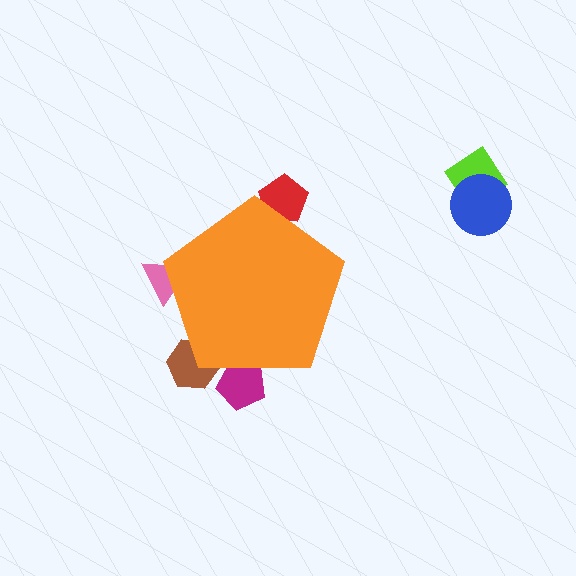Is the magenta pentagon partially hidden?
Yes, the magenta pentagon is partially hidden behind the orange pentagon.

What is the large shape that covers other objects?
An orange pentagon.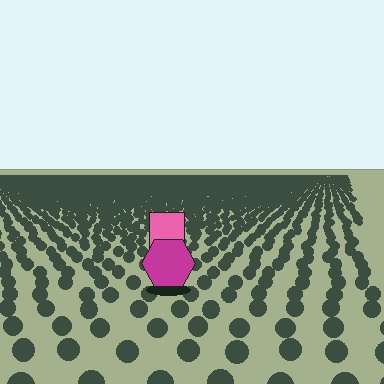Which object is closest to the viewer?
The magenta hexagon is closest. The texture marks near it are larger and more spread out.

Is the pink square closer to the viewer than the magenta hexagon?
No. The magenta hexagon is closer — you can tell from the texture gradient: the ground texture is coarser near it.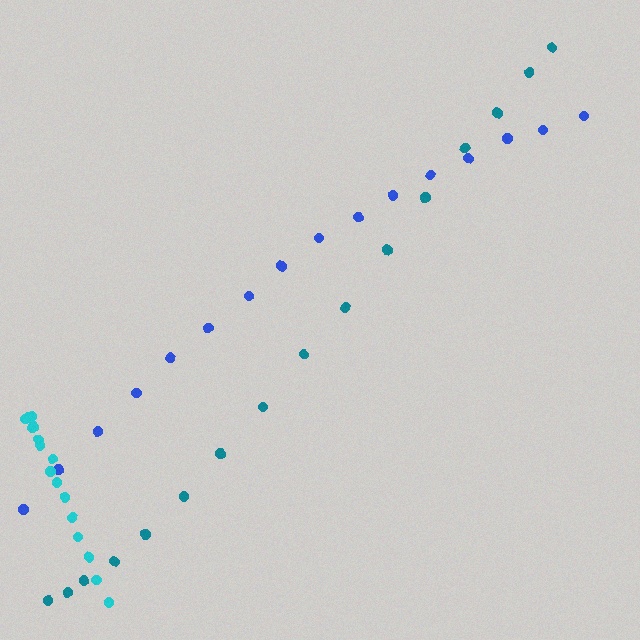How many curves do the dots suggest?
There are 3 distinct paths.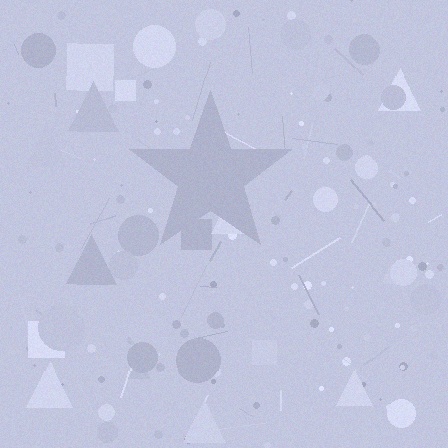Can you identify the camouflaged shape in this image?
The camouflaged shape is a star.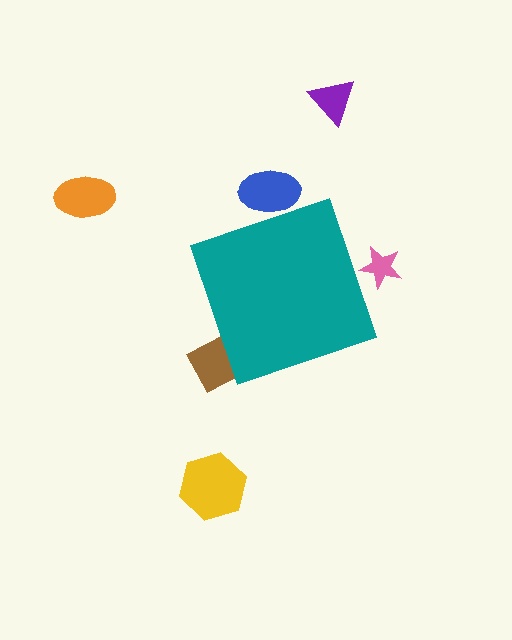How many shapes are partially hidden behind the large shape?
3 shapes are partially hidden.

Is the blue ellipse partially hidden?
Yes, the blue ellipse is partially hidden behind the teal diamond.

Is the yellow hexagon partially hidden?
No, the yellow hexagon is fully visible.